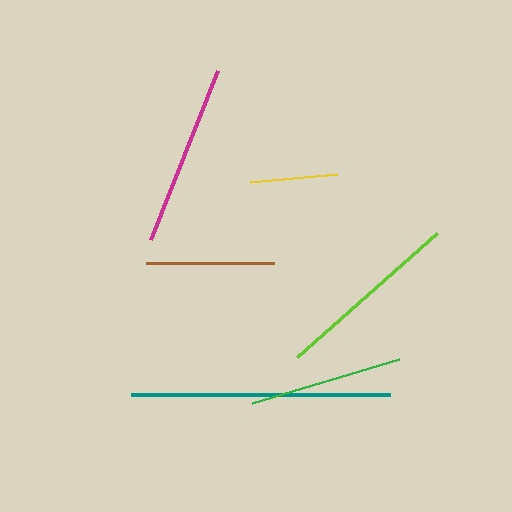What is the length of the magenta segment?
The magenta segment is approximately 182 pixels long.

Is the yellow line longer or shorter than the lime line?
The lime line is longer than the yellow line.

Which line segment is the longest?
The teal line is the longest at approximately 259 pixels.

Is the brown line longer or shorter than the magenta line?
The magenta line is longer than the brown line.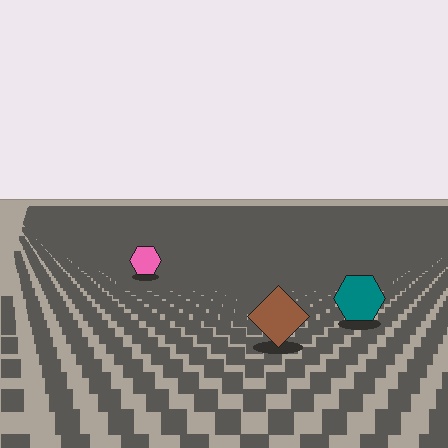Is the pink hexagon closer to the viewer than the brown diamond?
No. The brown diamond is closer — you can tell from the texture gradient: the ground texture is coarser near it.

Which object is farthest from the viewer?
The pink hexagon is farthest from the viewer. It appears smaller and the ground texture around it is denser.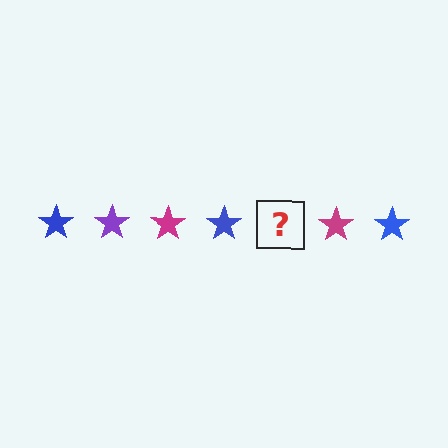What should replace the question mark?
The question mark should be replaced with a purple star.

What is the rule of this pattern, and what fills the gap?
The rule is that the pattern cycles through blue, purple, magenta stars. The gap should be filled with a purple star.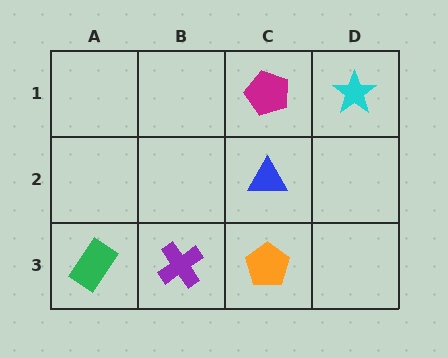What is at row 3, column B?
A purple cross.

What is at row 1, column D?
A cyan star.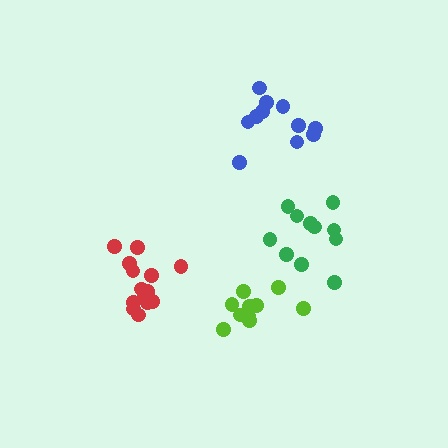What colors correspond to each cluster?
The clusters are colored: red, blue, lime, green.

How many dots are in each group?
Group 1: 14 dots, Group 2: 11 dots, Group 3: 10 dots, Group 4: 11 dots (46 total).